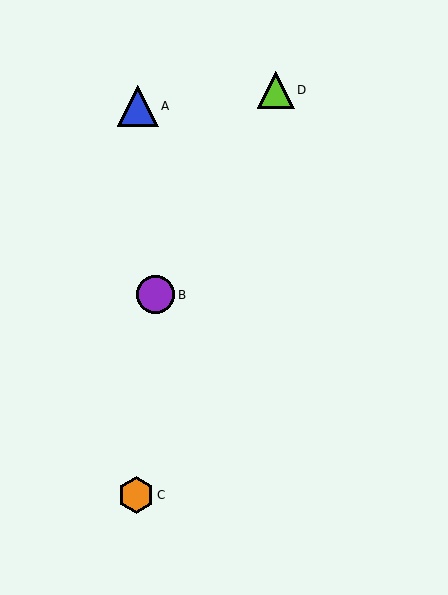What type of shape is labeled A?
Shape A is a blue triangle.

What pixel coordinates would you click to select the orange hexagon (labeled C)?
Click at (136, 495) to select the orange hexagon C.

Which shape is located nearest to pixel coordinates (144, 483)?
The orange hexagon (labeled C) at (136, 495) is nearest to that location.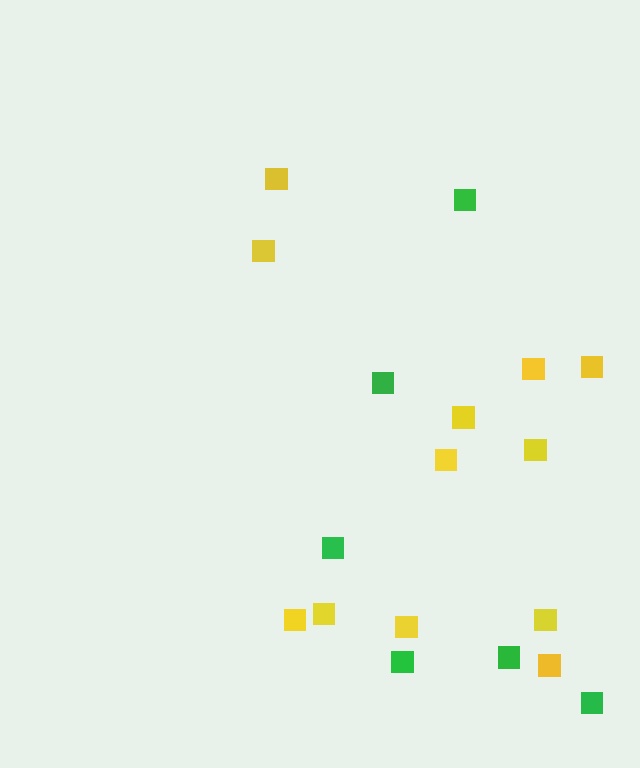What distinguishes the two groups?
There are 2 groups: one group of green squares (6) and one group of yellow squares (12).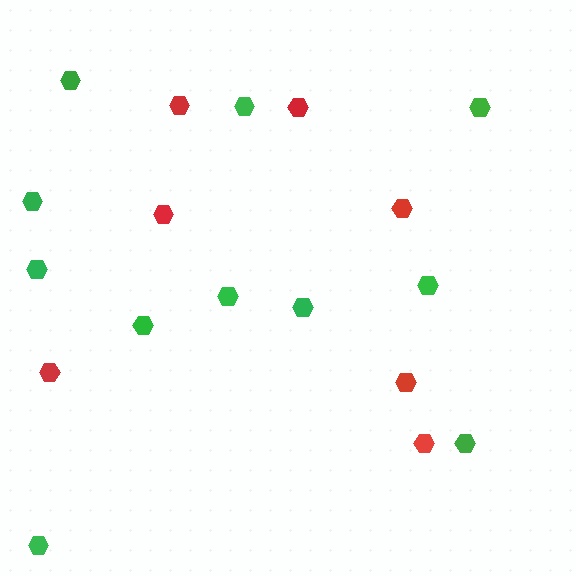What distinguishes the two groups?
There are 2 groups: one group of green hexagons (11) and one group of red hexagons (7).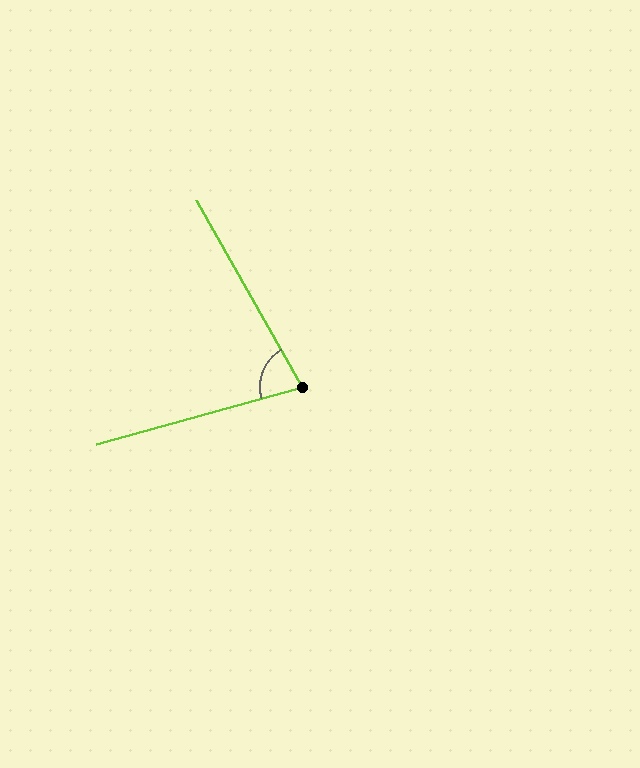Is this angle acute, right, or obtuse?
It is acute.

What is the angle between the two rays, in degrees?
Approximately 76 degrees.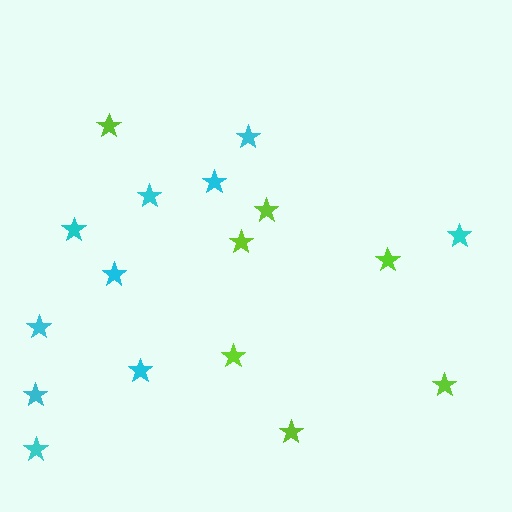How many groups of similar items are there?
There are 2 groups: one group of cyan stars (10) and one group of lime stars (7).